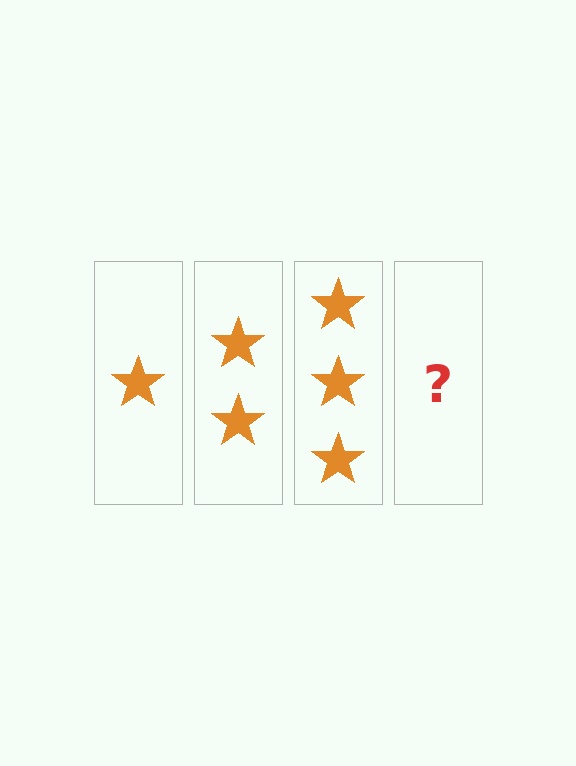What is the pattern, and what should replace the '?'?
The pattern is that each step adds one more star. The '?' should be 4 stars.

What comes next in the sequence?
The next element should be 4 stars.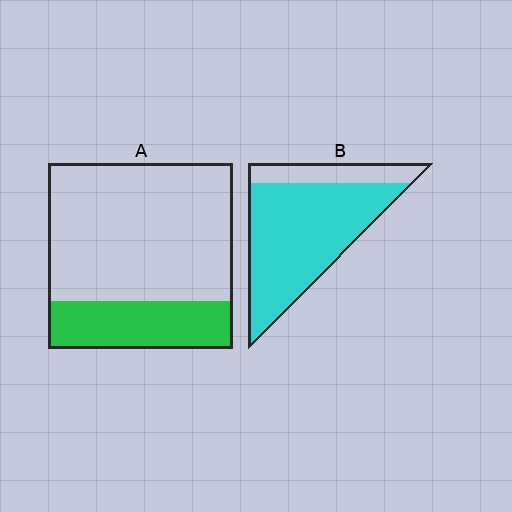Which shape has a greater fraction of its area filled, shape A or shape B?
Shape B.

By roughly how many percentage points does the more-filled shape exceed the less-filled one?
By roughly 55 percentage points (B over A).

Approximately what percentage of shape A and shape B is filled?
A is approximately 25% and B is approximately 80%.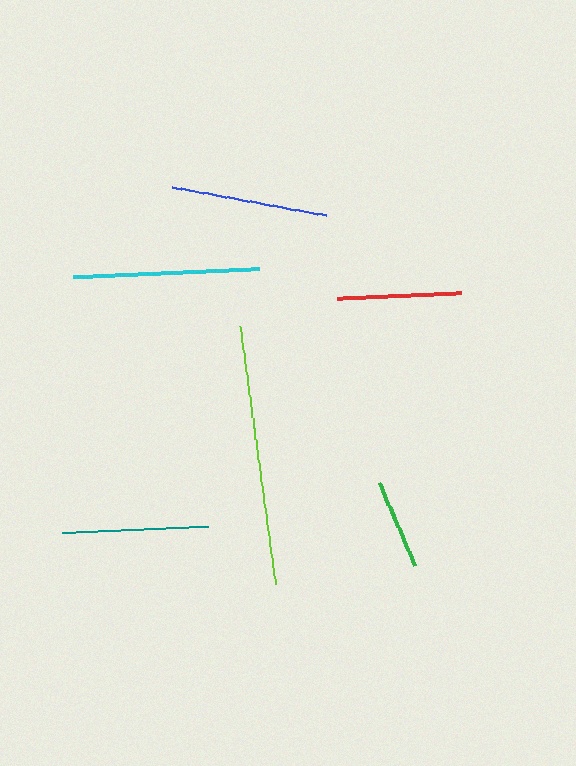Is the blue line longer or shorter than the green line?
The blue line is longer than the green line.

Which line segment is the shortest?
The green line is the shortest at approximately 90 pixels.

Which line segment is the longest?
The lime line is the longest at approximately 260 pixels.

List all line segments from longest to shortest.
From longest to shortest: lime, cyan, blue, teal, red, green.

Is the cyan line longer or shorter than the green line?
The cyan line is longer than the green line.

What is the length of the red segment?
The red segment is approximately 124 pixels long.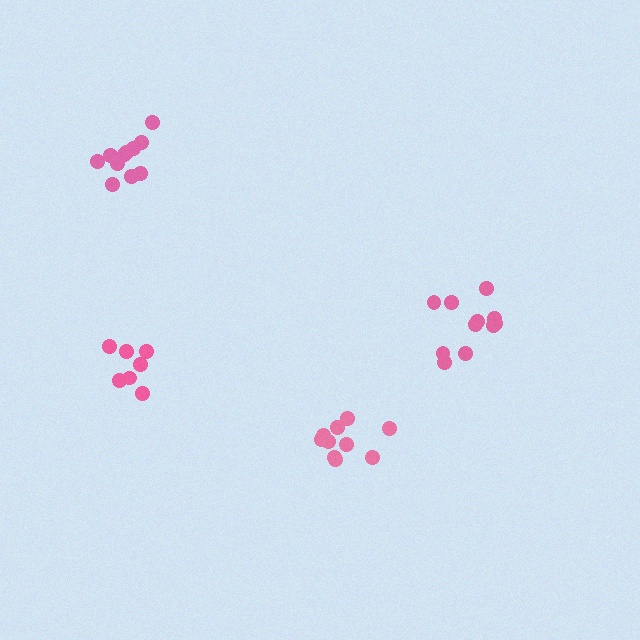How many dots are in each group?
Group 1: 11 dots, Group 2: 7 dots, Group 3: 10 dots, Group 4: 11 dots (39 total).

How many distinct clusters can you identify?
There are 4 distinct clusters.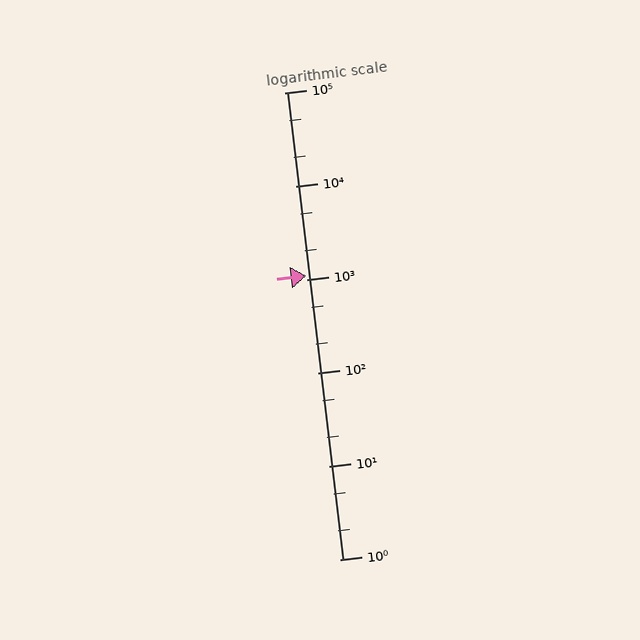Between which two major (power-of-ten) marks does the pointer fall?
The pointer is between 1000 and 10000.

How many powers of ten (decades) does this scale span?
The scale spans 5 decades, from 1 to 100000.